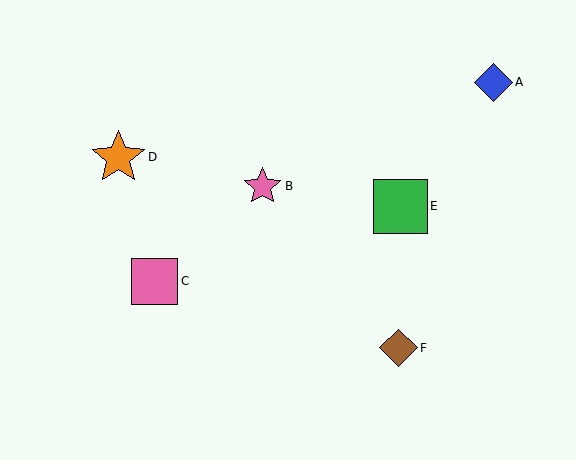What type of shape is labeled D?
Shape D is an orange star.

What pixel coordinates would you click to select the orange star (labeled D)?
Click at (118, 157) to select the orange star D.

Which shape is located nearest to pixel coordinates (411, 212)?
The green square (labeled E) at (401, 206) is nearest to that location.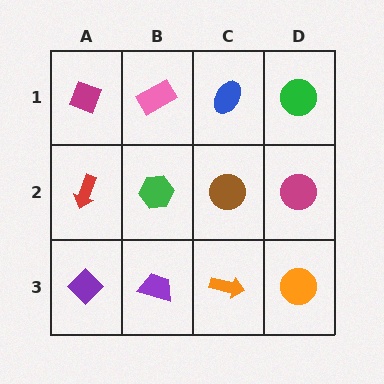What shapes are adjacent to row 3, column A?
A red arrow (row 2, column A), a purple trapezoid (row 3, column B).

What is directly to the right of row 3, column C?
An orange circle.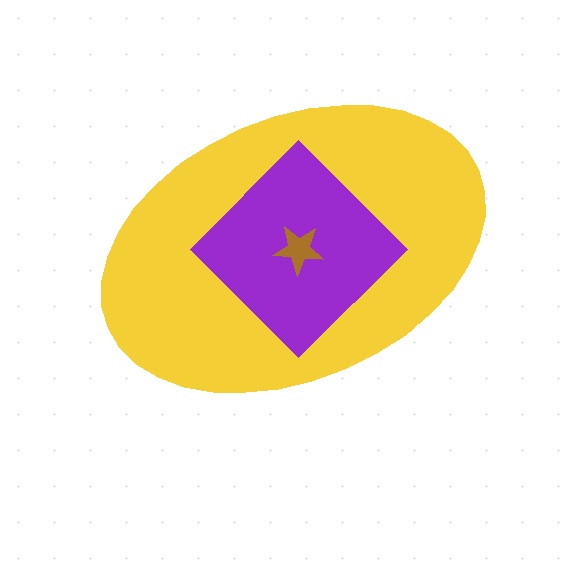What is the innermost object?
The brown star.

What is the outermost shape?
The yellow ellipse.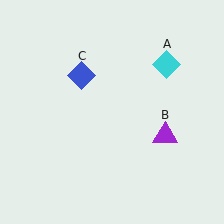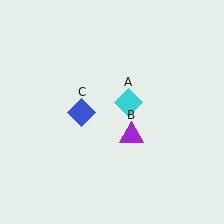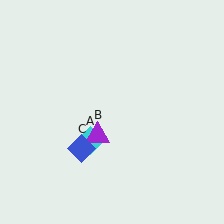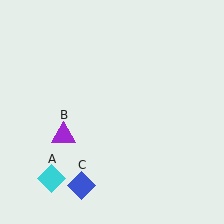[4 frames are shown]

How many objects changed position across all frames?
3 objects changed position: cyan diamond (object A), purple triangle (object B), blue diamond (object C).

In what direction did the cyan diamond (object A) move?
The cyan diamond (object A) moved down and to the left.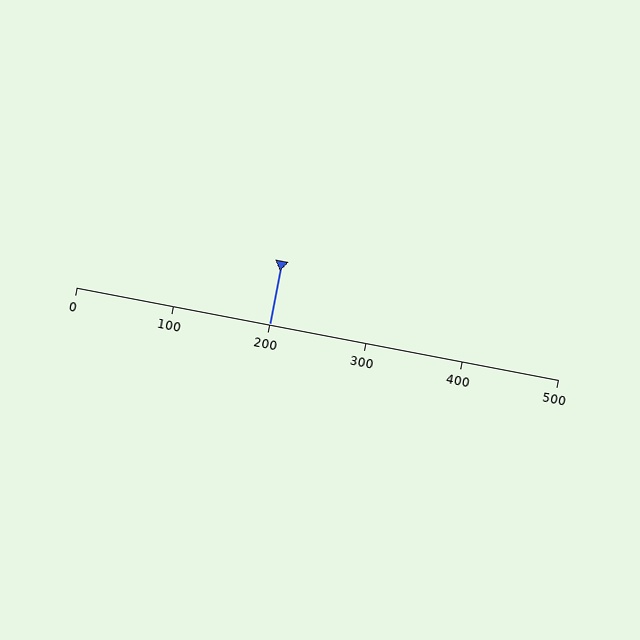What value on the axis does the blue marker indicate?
The marker indicates approximately 200.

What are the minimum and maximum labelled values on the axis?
The axis runs from 0 to 500.